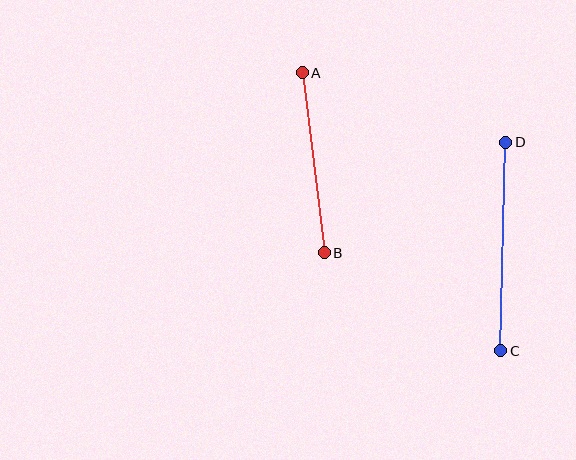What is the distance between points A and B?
The distance is approximately 181 pixels.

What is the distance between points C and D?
The distance is approximately 208 pixels.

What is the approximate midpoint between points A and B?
The midpoint is at approximately (313, 163) pixels.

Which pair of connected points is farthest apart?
Points C and D are farthest apart.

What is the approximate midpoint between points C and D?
The midpoint is at approximately (503, 246) pixels.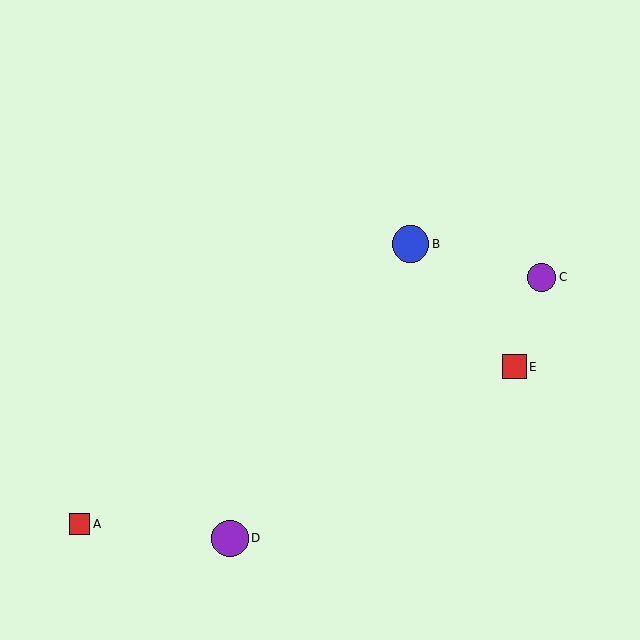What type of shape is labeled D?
Shape D is a purple circle.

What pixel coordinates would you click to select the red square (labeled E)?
Click at (514, 367) to select the red square E.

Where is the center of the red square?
The center of the red square is at (80, 524).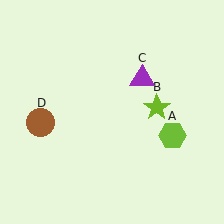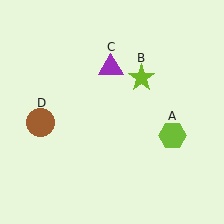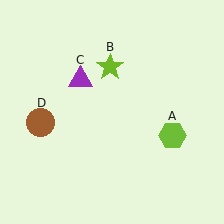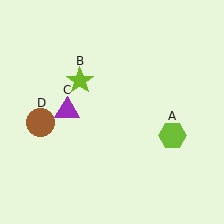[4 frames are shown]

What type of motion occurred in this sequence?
The lime star (object B), purple triangle (object C) rotated counterclockwise around the center of the scene.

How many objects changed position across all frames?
2 objects changed position: lime star (object B), purple triangle (object C).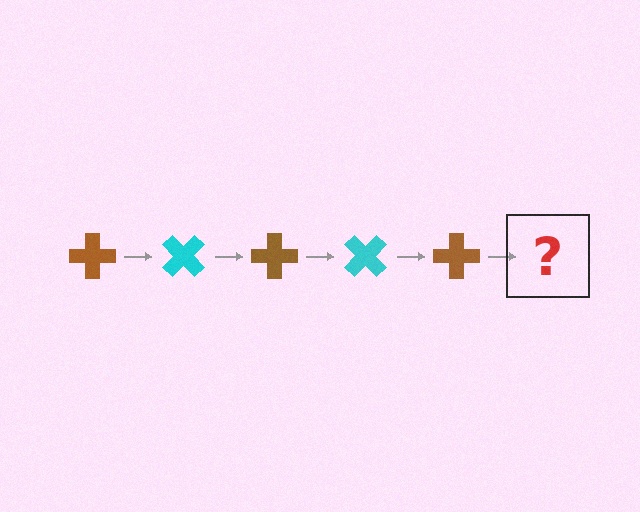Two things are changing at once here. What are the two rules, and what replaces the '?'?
The two rules are that it rotates 45 degrees each step and the color cycles through brown and cyan. The '?' should be a cyan cross, rotated 225 degrees from the start.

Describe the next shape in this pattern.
It should be a cyan cross, rotated 225 degrees from the start.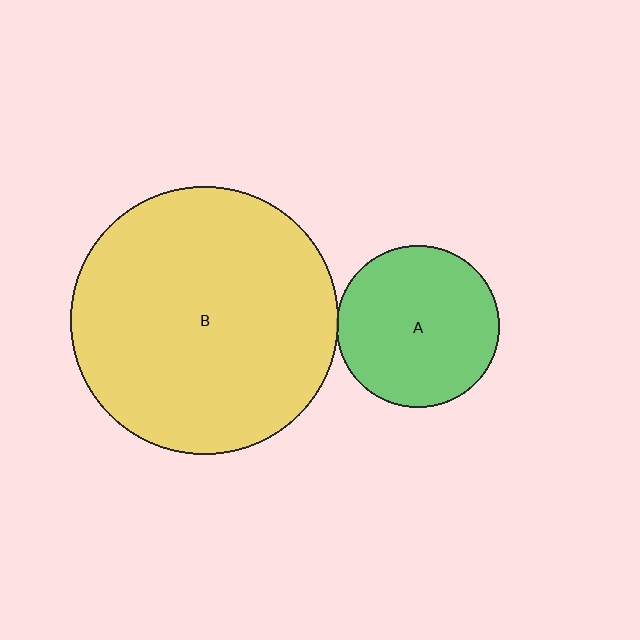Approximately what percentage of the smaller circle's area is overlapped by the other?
Approximately 5%.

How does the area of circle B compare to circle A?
Approximately 2.7 times.